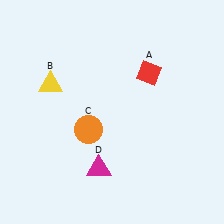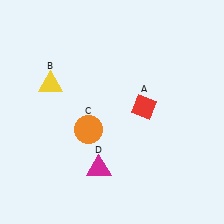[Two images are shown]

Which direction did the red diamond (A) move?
The red diamond (A) moved down.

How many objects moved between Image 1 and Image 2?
1 object moved between the two images.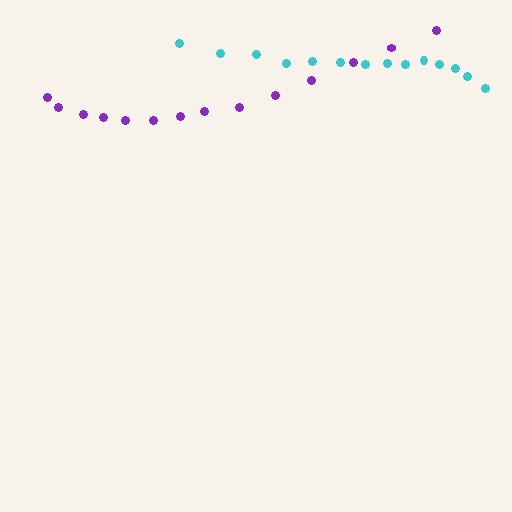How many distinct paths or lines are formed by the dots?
There are 2 distinct paths.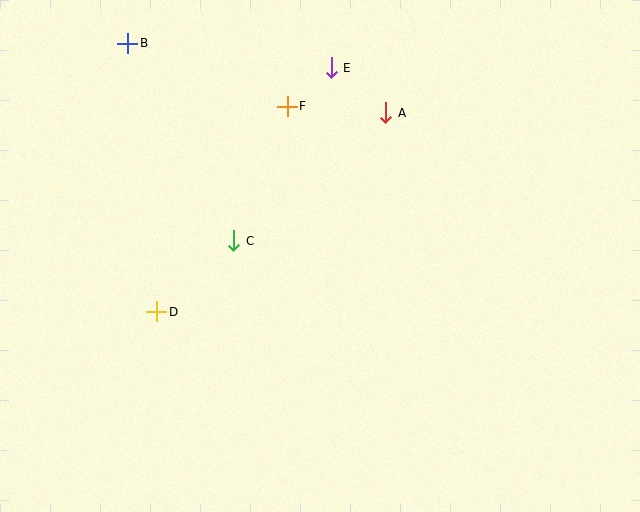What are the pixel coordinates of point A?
Point A is at (386, 113).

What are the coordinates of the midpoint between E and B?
The midpoint between E and B is at (229, 55).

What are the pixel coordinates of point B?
Point B is at (128, 43).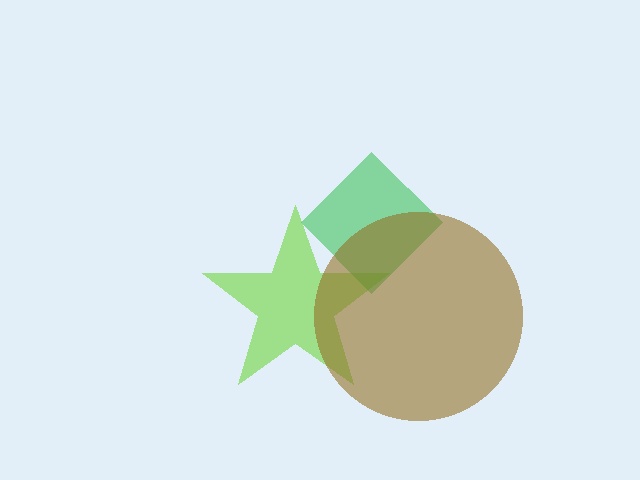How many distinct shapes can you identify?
There are 3 distinct shapes: a lime star, a green diamond, a brown circle.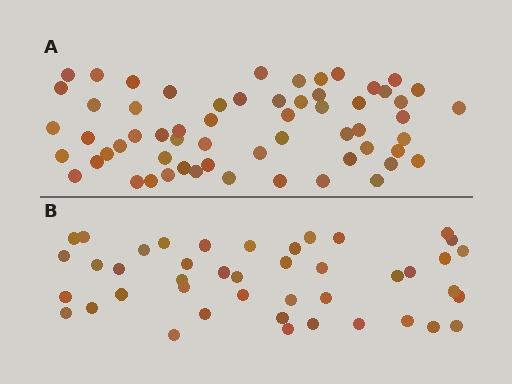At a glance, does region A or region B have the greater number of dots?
Region A (the top region) has more dots.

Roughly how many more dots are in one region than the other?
Region A has approximately 15 more dots than region B.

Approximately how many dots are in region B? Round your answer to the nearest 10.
About 40 dots. (The exact count is 43, which rounds to 40.)